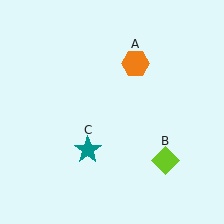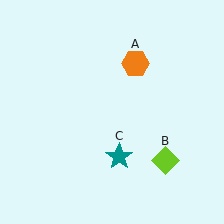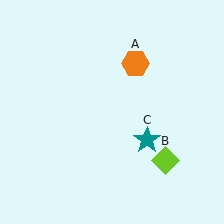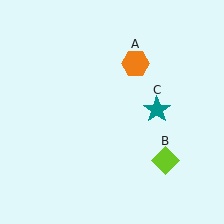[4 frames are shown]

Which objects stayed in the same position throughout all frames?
Orange hexagon (object A) and lime diamond (object B) remained stationary.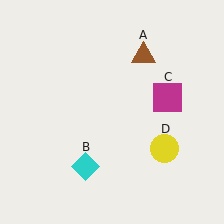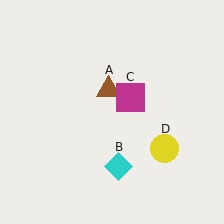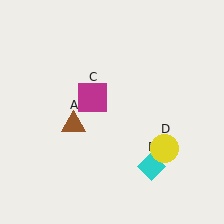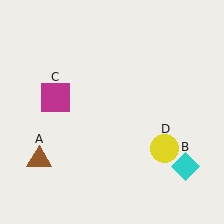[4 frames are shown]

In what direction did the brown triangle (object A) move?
The brown triangle (object A) moved down and to the left.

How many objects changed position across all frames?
3 objects changed position: brown triangle (object A), cyan diamond (object B), magenta square (object C).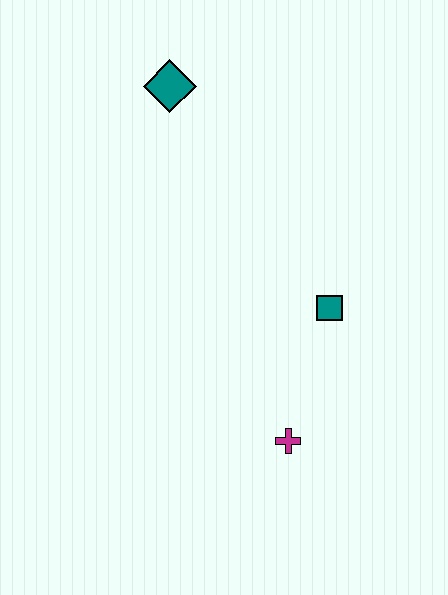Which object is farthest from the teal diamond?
The magenta cross is farthest from the teal diamond.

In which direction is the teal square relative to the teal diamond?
The teal square is below the teal diamond.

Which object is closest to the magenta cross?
The teal square is closest to the magenta cross.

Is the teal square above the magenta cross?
Yes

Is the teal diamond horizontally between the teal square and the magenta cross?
No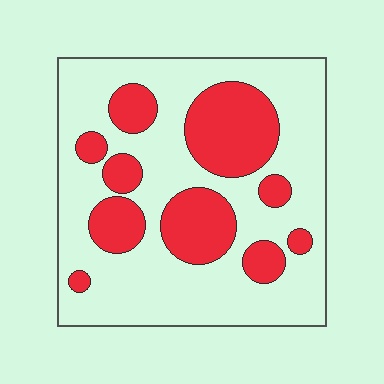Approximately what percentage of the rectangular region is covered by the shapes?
Approximately 30%.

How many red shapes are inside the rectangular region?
10.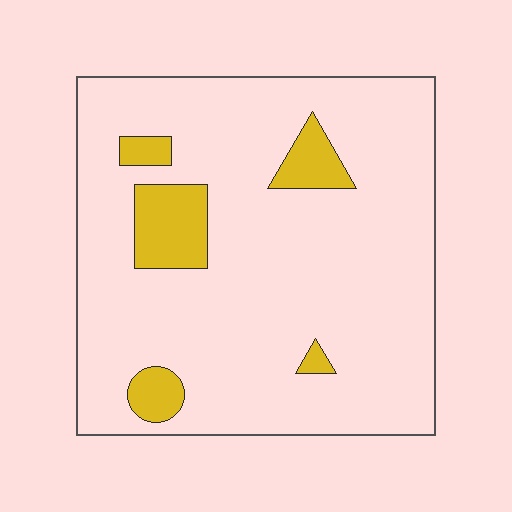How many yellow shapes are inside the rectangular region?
5.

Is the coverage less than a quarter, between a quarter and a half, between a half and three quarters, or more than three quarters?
Less than a quarter.